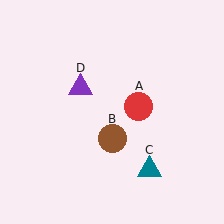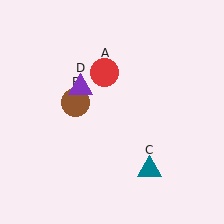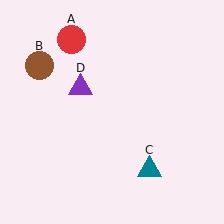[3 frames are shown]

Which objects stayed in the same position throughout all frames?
Teal triangle (object C) and purple triangle (object D) remained stationary.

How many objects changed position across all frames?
2 objects changed position: red circle (object A), brown circle (object B).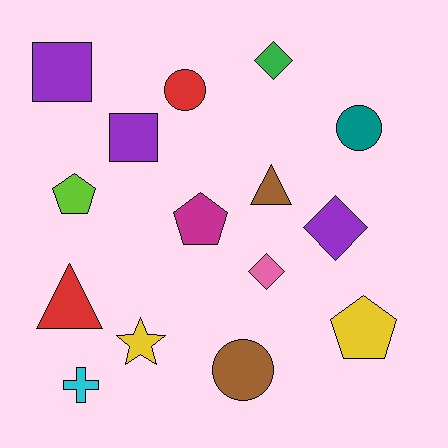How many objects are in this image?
There are 15 objects.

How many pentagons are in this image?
There are 3 pentagons.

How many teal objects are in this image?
There is 1 teal object.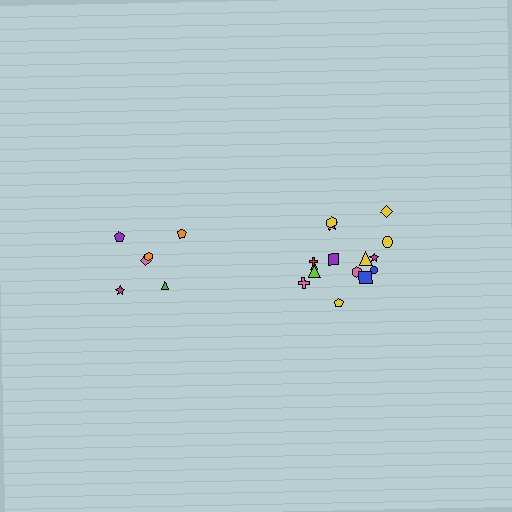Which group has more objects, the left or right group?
The right group.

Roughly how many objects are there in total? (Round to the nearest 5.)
Roughly 20 objects in total.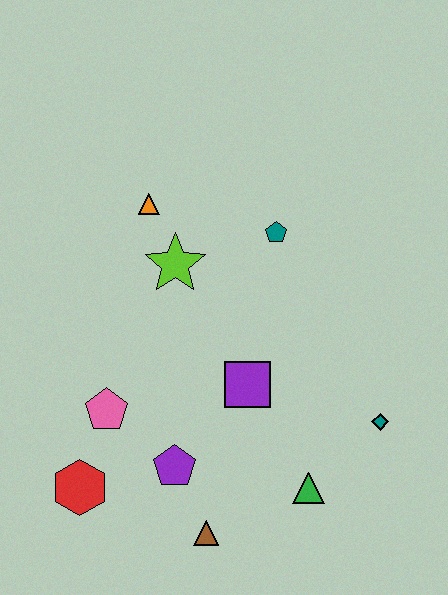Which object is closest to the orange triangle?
The lime star is closest to the orange triangle.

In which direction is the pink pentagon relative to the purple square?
The pink pentagon is to the left of the purple square.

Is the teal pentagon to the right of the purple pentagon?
Yes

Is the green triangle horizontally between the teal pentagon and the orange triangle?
No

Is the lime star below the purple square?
No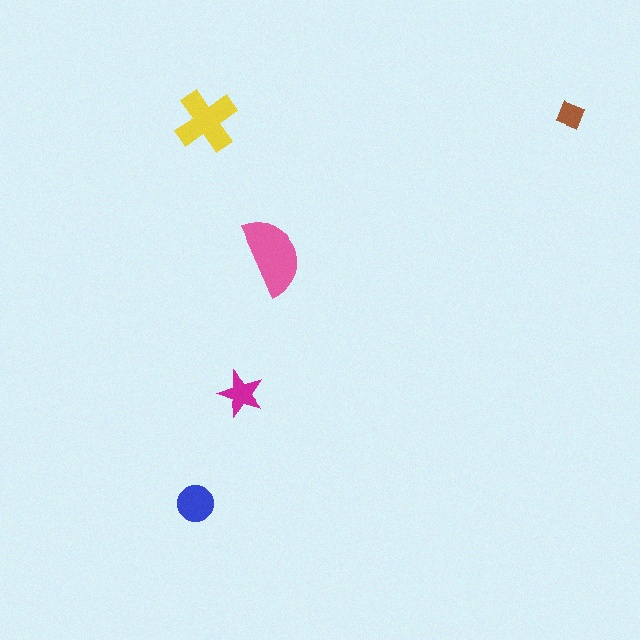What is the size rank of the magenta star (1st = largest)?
4th.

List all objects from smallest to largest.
The brown diamond, the magenta star, the blue circle, the yellow cross, the pink semicircle.